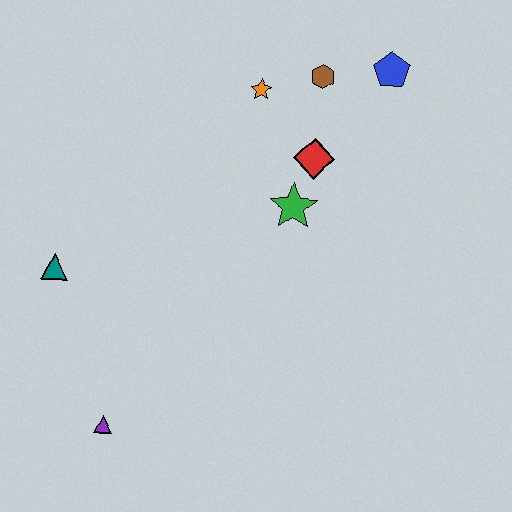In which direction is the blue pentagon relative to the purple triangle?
The blue pentagon is above the purple triangle.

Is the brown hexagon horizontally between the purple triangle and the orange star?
No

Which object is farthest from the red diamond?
The purple triangle is farthest from the red diamond.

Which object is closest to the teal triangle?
The purple triangle is closest to the teal triangle.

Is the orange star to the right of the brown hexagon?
No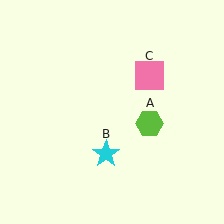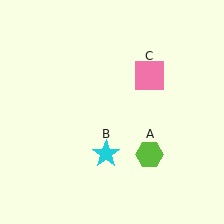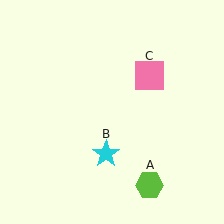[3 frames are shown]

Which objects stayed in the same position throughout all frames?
Cyan star (object B) and pink square (object C) remained stationary.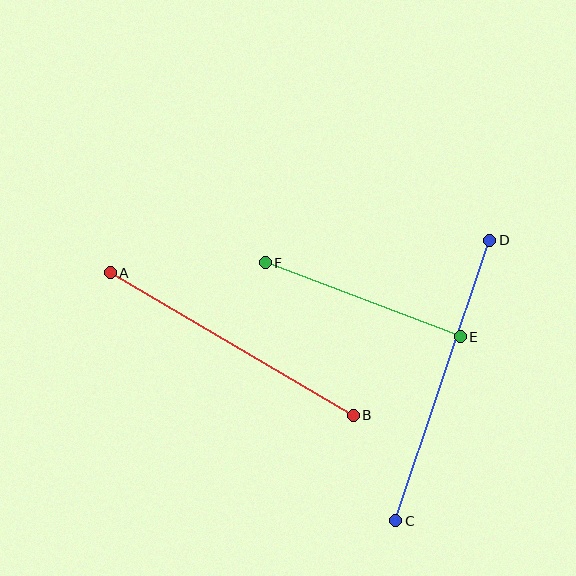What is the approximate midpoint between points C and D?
The midpoint is at approximately (443, 381) pixels.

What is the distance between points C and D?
The distance is approximately 296 pixels.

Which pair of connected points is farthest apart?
Points C and D are farthest apart.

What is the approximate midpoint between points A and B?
The midpoint is at approximately (232, 344) pixels.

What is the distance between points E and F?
The distance is approximately 209 pixels.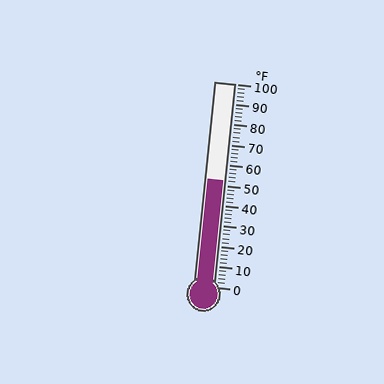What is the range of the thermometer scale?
The thermometer scale ranges from 0°F to 100°F.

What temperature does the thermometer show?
The thermometer shows approximately 52°F.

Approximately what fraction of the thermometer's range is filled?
The thermometer is filled to approximately 50% of its range.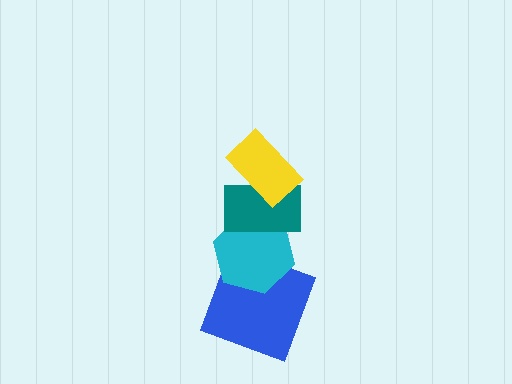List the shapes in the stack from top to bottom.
From top to bottom: the yellow rectangle, the teal rectangle, the cyan hexagon, the blue square.